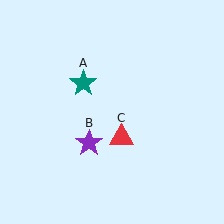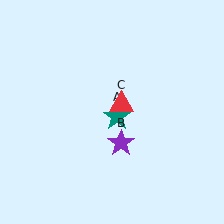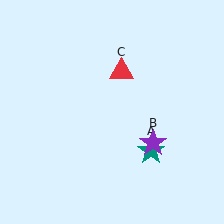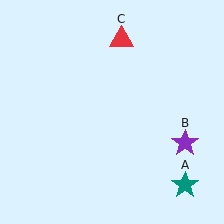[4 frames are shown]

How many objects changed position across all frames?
3 objects changed position: teal star (object A), purple star (object B), red triangle (object C).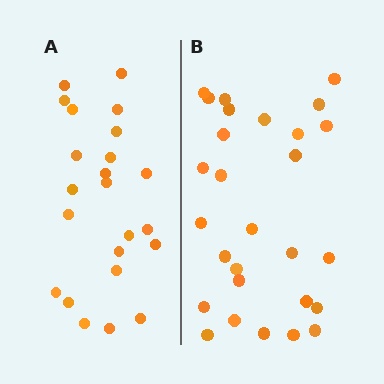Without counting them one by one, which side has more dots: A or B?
Region B (the right region) has more dots.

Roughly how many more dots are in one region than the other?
Region B has about 5 more dots than region A.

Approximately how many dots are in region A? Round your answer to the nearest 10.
About 20 dots. (The exact count is 23, which rounds to 20.)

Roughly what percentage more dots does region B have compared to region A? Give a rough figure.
About 20% more.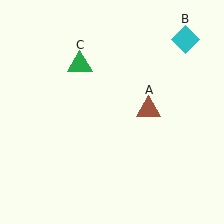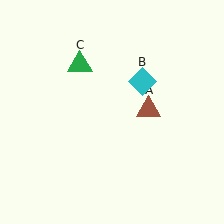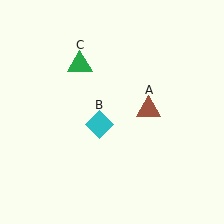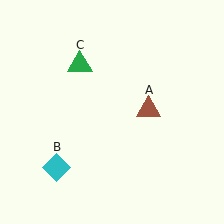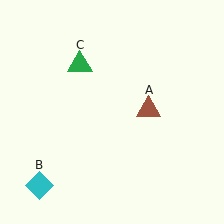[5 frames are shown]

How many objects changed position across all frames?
1 object changed position: cyan diamond (object B).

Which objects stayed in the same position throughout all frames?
Brown triangle (object A) and green triangle (object C) remained stationary.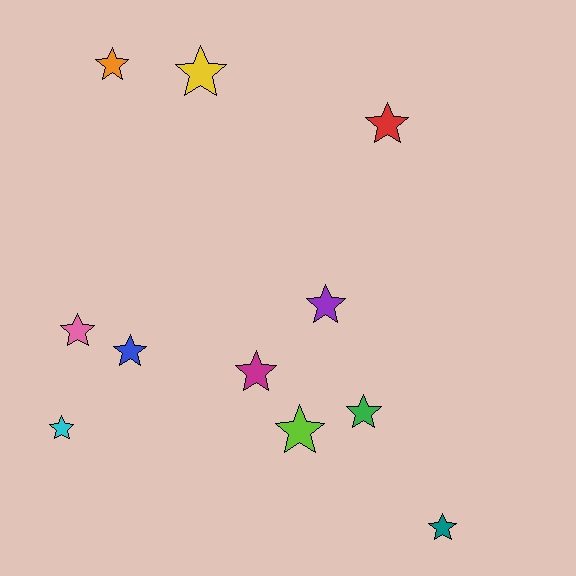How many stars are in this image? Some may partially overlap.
There are 11 stars.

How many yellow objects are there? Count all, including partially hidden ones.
There is 1 yellow object.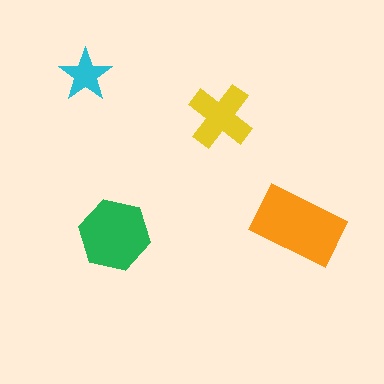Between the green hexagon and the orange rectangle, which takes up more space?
The orange rectangle.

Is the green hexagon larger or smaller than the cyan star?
Larger.